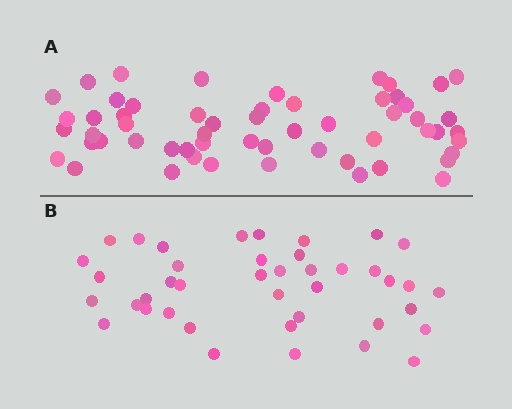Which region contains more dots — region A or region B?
Region A (the top region) has more dots.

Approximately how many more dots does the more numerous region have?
Region A has approximately 15 more dots than region B.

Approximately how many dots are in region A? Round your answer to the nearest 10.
About 60 dots. (The exact count is 57, which rounds to 60.)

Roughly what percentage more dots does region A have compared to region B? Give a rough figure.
About 40% more.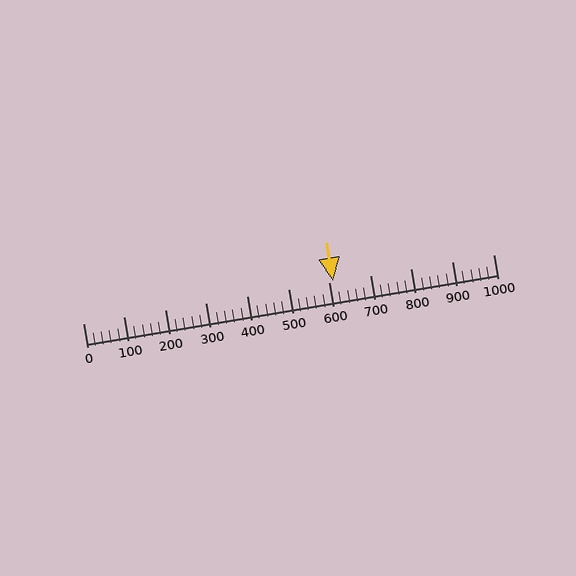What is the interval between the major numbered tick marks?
The major tick marks are spaced 100 units apart.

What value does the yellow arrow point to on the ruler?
The yellow arrow points to approximately 610.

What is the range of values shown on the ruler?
The ruler shows values from 0 to 1000.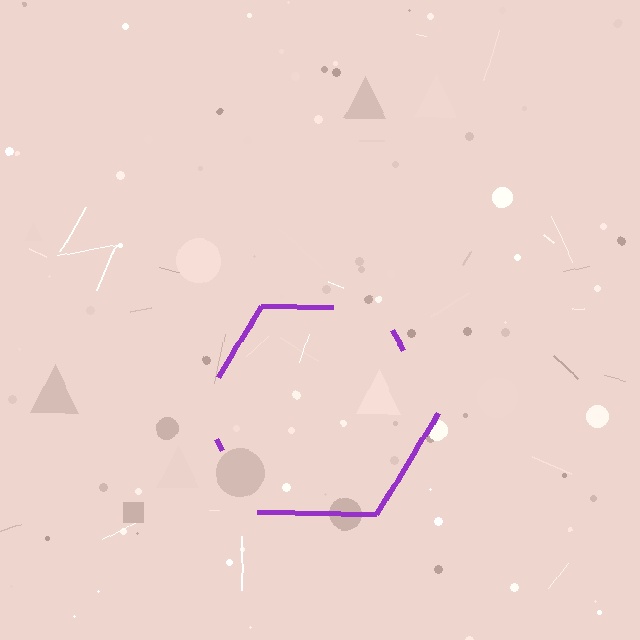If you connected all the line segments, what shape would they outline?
They would outline a hexagon.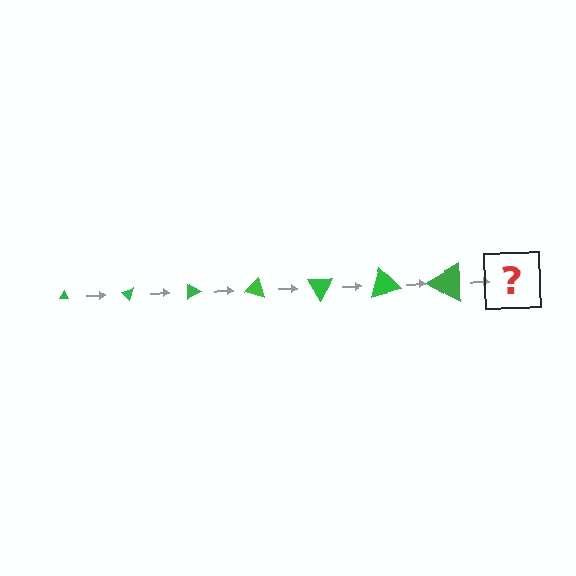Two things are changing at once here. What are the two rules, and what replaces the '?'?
The two rules are that the triangle grows larger each step and it rotates 45 degrees each step. The '?' should be a triangle, larger than the previous one and rotated 315 degrees from the start.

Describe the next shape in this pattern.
It should be a triangle, larger than the previous one and rotated 315 degrees from the start.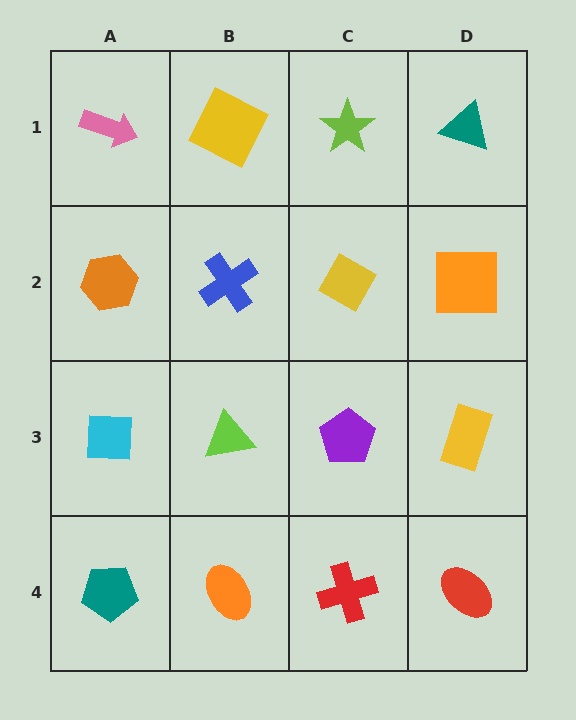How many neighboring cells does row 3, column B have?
4.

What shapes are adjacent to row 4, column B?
A lime triangle (row 3, column B), a teal pentagon (row 4, column A), a red cross (row 4, column C).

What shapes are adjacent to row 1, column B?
A blue cross (row 2, column B), a pink arrow (row 1, column A), a lime star (row 1, column C).